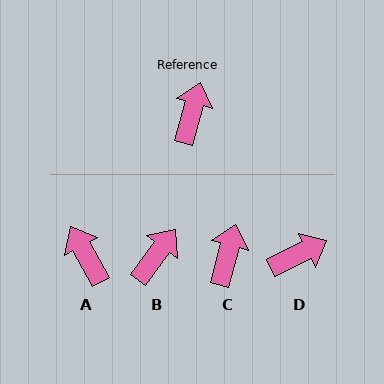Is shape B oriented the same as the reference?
No, it is off by about 22 degrees.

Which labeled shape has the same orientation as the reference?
C.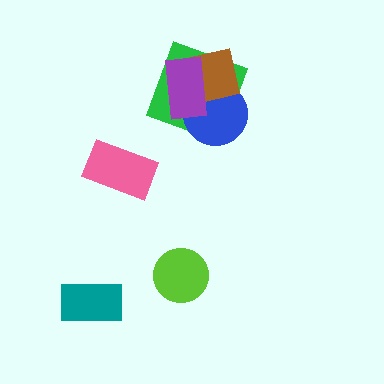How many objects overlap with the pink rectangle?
0 objects overlap with the pink rectangle.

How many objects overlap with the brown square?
3 objects overlap with the brown square.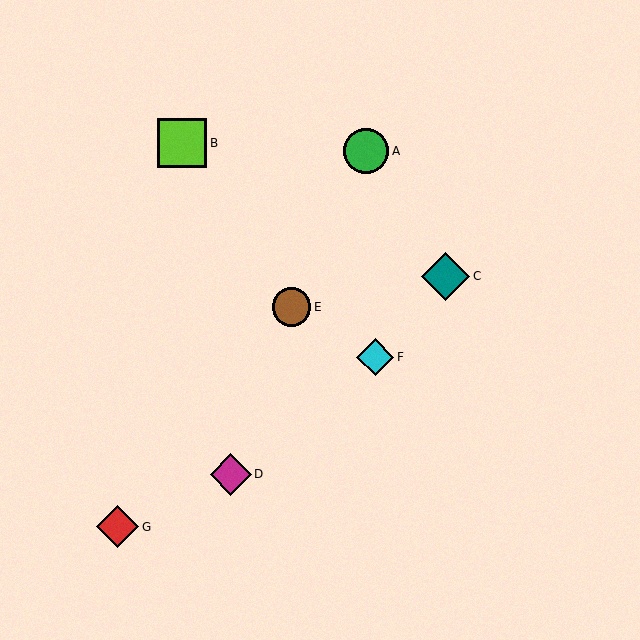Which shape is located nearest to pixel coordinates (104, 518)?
The red diamond (labeled G) at (118, 527) is nearest to that location.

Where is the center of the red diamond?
The center of the red diamond is at (118, 527).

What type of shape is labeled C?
Shape C is a teal diamond.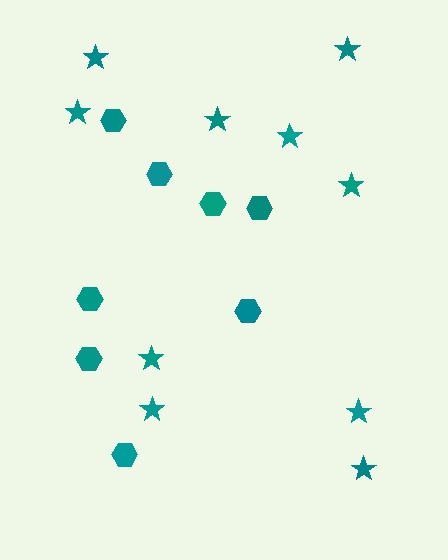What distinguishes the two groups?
There are 2 groups: one group of hexagons (8) and one group of stars (10).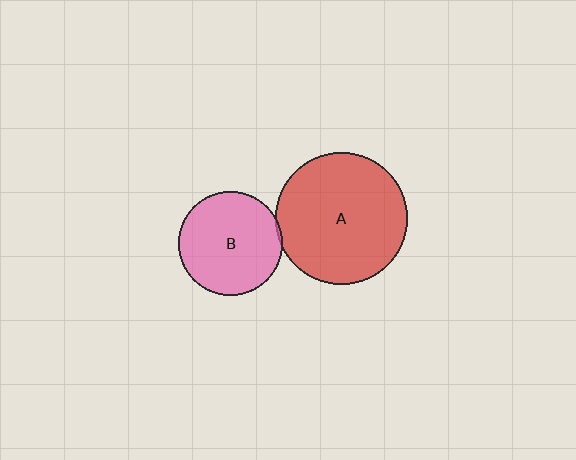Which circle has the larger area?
Circle A (red).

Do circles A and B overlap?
Yes.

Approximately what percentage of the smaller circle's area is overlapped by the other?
Approximately 5%.